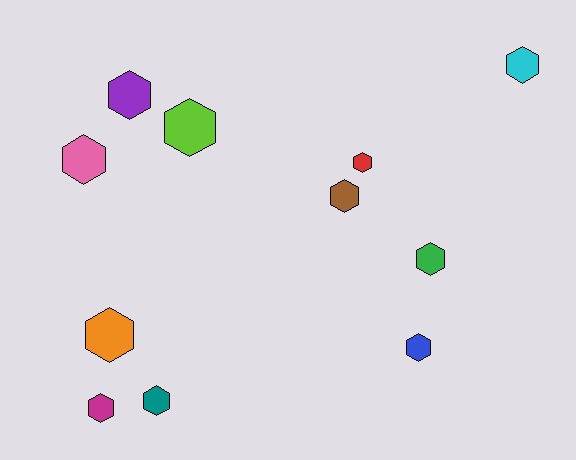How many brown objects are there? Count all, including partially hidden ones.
There is 1 brown object.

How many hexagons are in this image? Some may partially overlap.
There are 11 hexagons.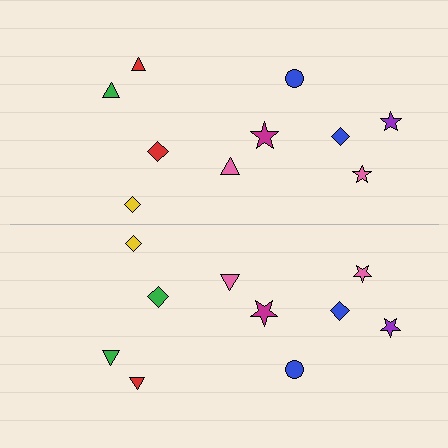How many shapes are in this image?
There are 20 shapes in this image.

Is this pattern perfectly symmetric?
No, the pattern is not perfectly symmetric. The green diamond on the bottom side breaks the symmetry — its mirror counterpart is red.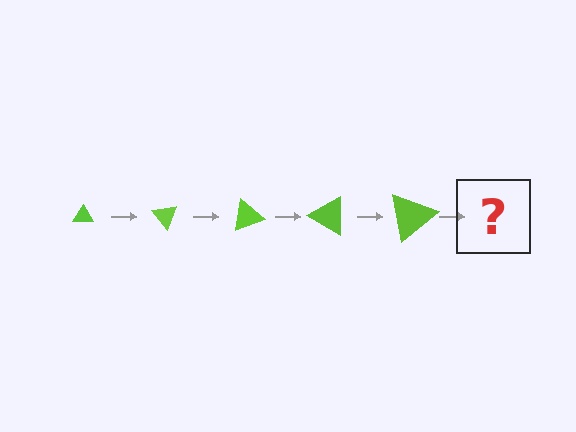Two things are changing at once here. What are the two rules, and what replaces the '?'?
The two rules are that the triangle grows larger each step and it rotates 50 degrees each step. The '?' should be a triangle, larger than the previous one and rotated 250 degrees from the start.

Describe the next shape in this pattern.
It should be a triangle, larger than the previous one and rotated 250 degrees from the start.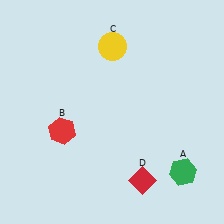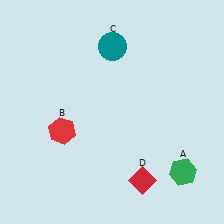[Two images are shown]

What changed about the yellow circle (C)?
In Image 1, C is yellow. In Image 2, it changed to teal.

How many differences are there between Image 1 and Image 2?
There is 1 difference between the two images.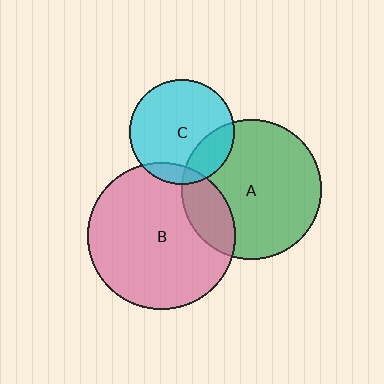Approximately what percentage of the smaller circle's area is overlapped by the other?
Approximately 10%.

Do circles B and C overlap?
Yes.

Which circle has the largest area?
Circle B (pink).